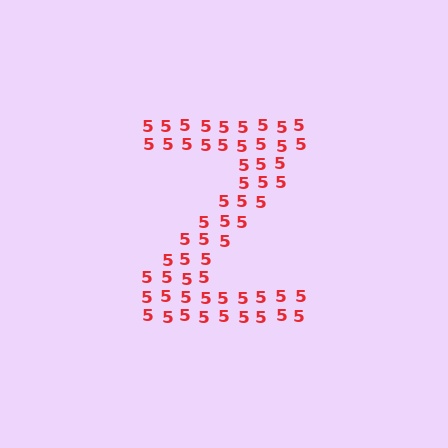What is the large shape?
The large shape is the letter Z.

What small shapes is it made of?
It is made of small digit 5's.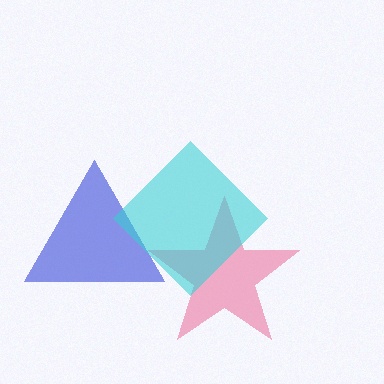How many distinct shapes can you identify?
There are 3 distinct shapes: a pink star, a blue triangle, a cyan diamond.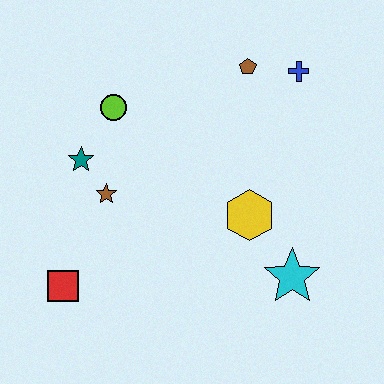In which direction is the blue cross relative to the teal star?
The blue cross is to the right of the teal star.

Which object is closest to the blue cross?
The brown pentagon is closest to the blue cross.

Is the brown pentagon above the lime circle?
Yes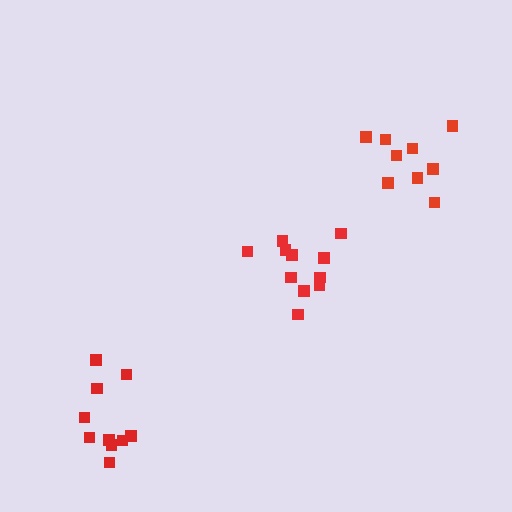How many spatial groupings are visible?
There are 3 spatial groupings.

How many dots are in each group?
Group 1: 10 dots, Group 2: 11 dots, Group 3: 9 dots (30 total).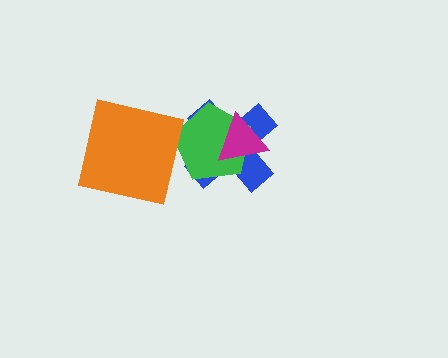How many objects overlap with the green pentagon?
2 objects overlap with the green pentagon.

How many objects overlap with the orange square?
0 objects overlap with the orange square.